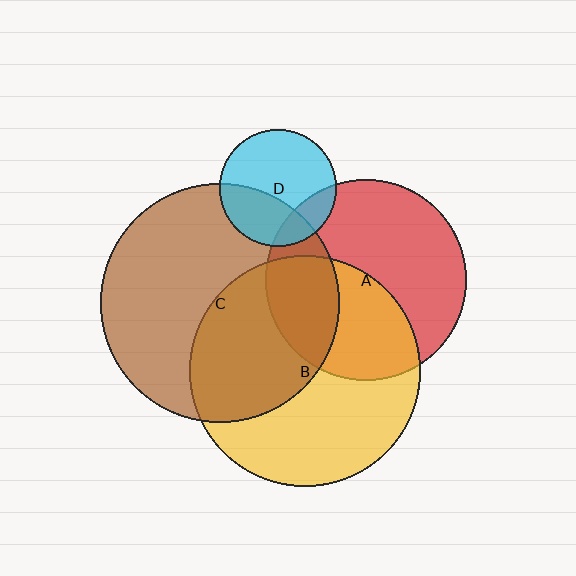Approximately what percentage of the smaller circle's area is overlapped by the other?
Approximately 25%.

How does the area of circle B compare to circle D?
Approximately 3.9 times.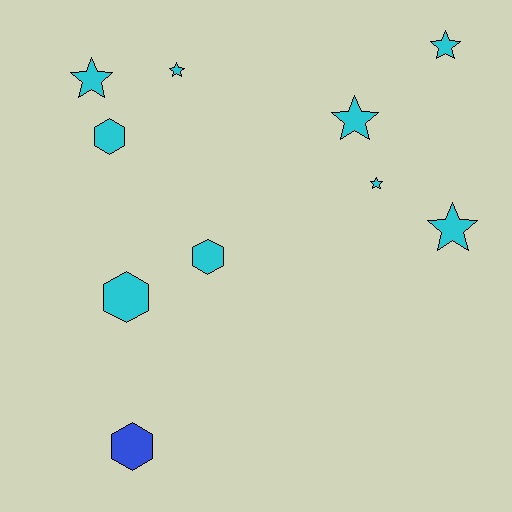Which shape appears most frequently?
Star, with 6 objects.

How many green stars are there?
There are no green stars.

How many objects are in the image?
There are 10 objects.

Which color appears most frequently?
Cyan, with 9 objects.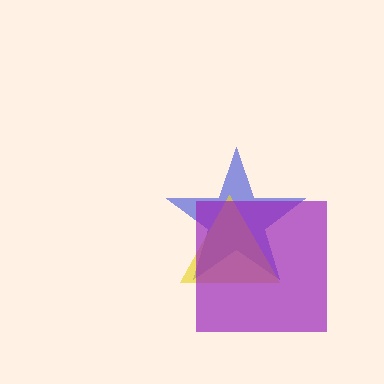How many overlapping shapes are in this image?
There are 3 overlapping shapes in the image.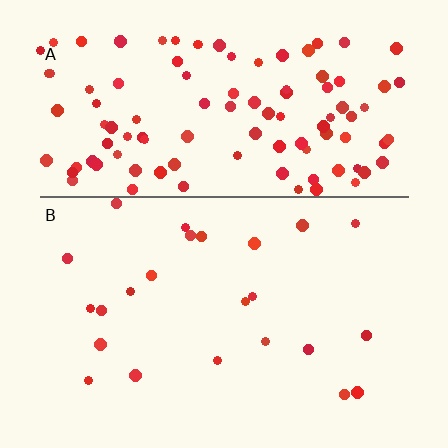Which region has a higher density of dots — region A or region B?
A (the top).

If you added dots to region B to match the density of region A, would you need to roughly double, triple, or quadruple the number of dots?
Approximately quadruple.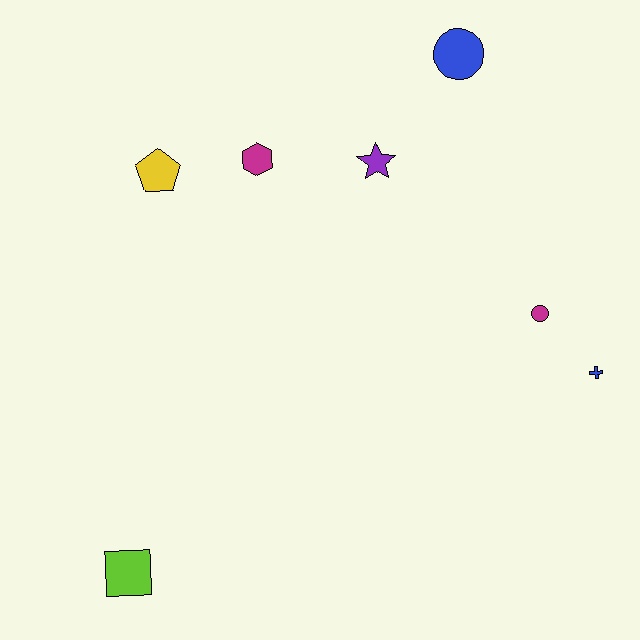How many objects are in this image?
There are 7 objects.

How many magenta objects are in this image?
There are 2 magenta objects.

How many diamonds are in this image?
There are no diamonds.